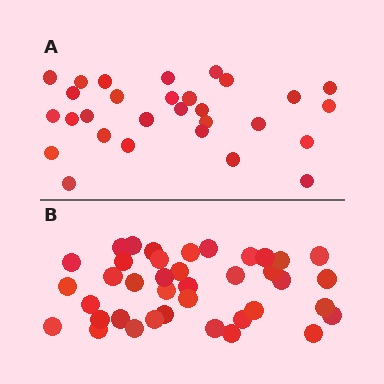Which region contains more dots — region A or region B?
Region B (the bottom region) has more dots.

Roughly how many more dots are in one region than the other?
Region B has roughly 10 or so more dots than region A.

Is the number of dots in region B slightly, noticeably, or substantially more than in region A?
Region B has noticeably more, but not dramatically so. The ratio is roughly 1.3 to 1.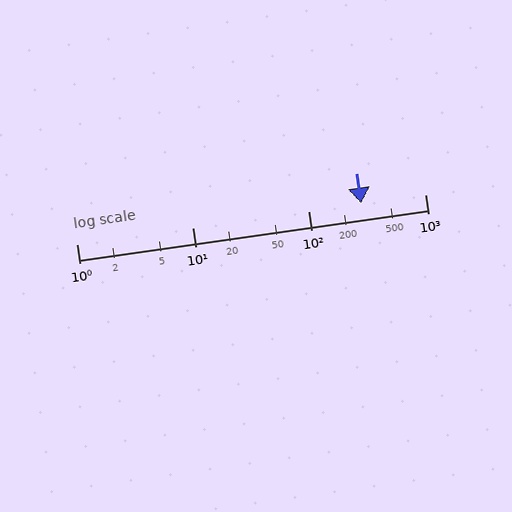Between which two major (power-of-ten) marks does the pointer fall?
The pointer is between 100 and 1000.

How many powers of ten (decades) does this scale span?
The scale spans 3 decades, from 1 to 1000.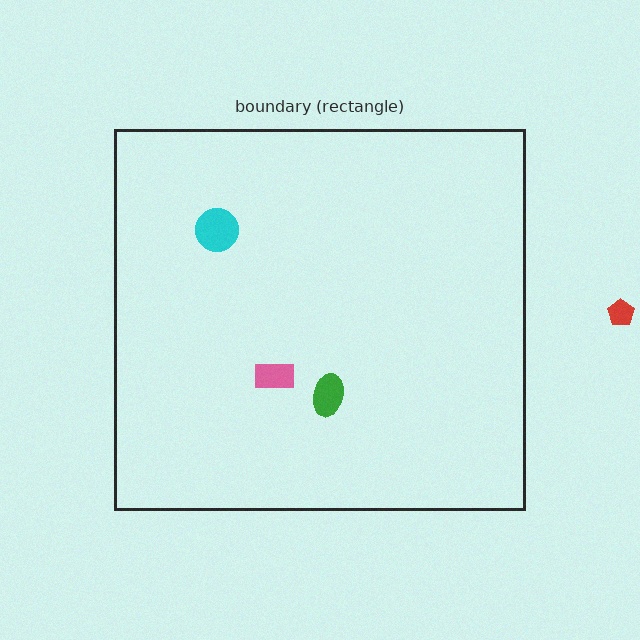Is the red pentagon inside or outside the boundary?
Outside.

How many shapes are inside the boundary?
3 inside, 1 outside.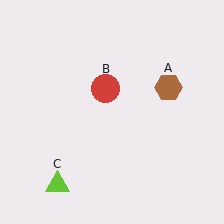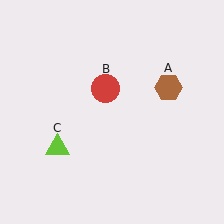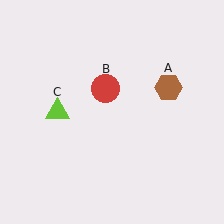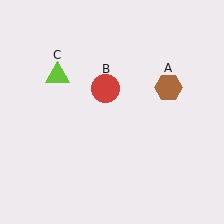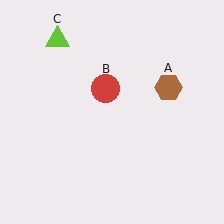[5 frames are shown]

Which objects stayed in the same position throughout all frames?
Brown hexagon (object A) and red circle (object B) remained stationary.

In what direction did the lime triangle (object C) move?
The lime triangle (object C) moved up.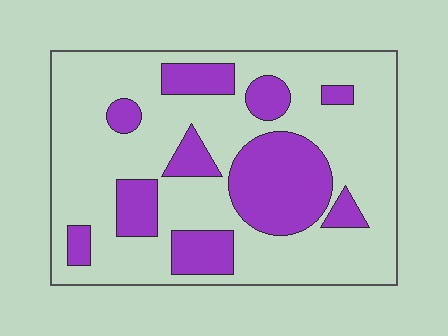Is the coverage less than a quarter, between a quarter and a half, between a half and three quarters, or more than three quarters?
Between a quarter and a half.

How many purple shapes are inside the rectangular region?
10.